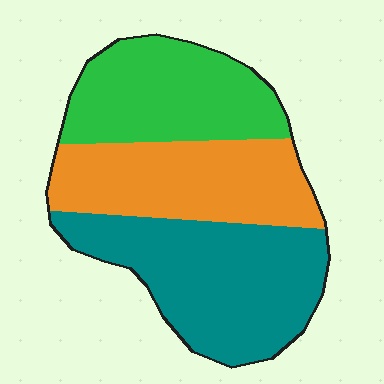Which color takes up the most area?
Teal, at roughly 40%.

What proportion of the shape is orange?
Orange covers around 30% of the shape.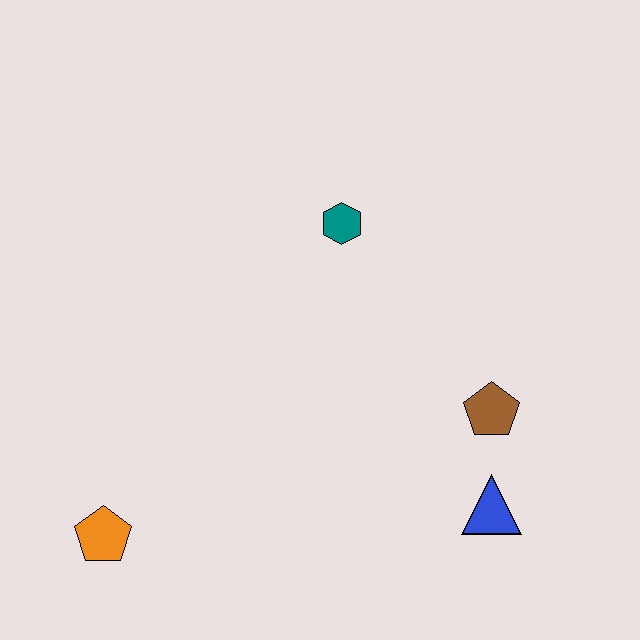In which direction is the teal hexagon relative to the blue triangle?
The teal hexagon is above the blue triangle.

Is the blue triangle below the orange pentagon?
No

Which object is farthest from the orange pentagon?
The brown pentagon is farthest from the orange pentagon.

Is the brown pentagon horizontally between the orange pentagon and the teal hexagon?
No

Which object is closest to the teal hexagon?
The brown pentagon is closest to the teal hexagon.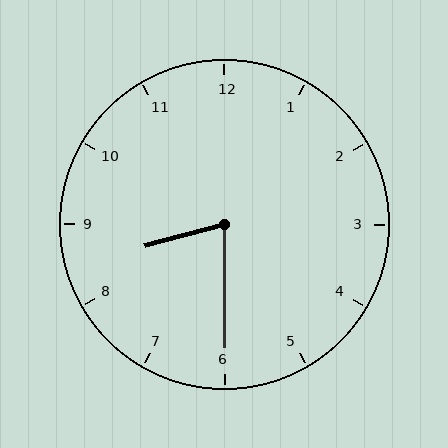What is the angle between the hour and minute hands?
Approximately 75 degrees.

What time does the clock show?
8:30.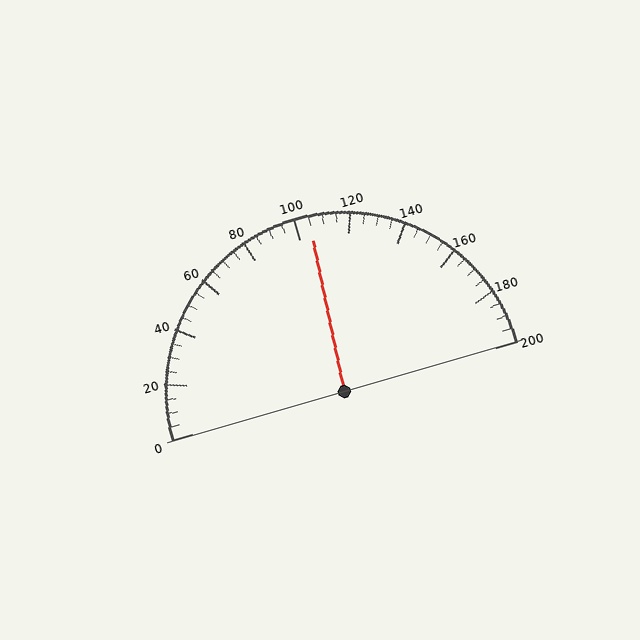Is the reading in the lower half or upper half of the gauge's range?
The reading is in the upper half of the range (0 to 200).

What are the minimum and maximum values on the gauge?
The gauge ranges from 0 to 200.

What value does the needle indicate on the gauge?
The needle indicates approximately 105.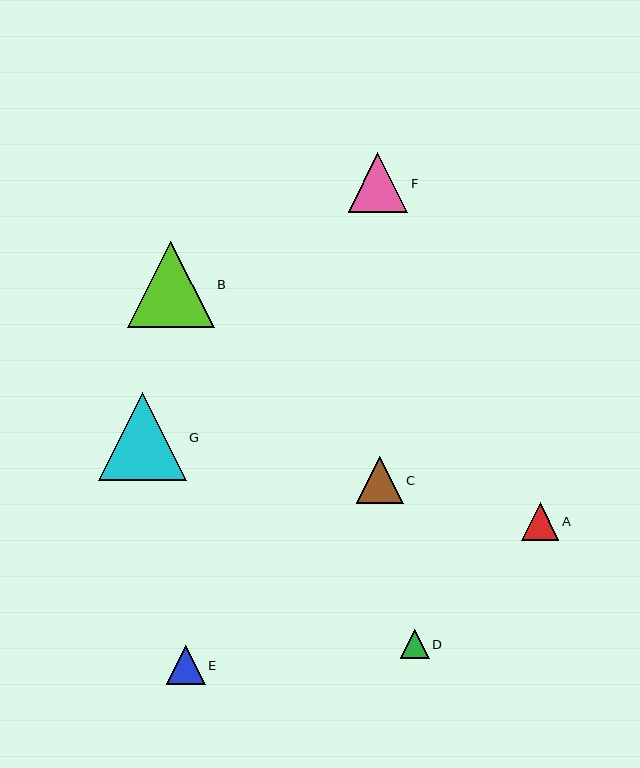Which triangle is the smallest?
Triangle D is the smallest with a size of approximately 29 pixels.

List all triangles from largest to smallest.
From largest to smallest: G, B, F, C, E, A, D.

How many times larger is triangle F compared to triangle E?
Triangle F is approximately 1.5 times the size of triangle E.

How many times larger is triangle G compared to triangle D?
Triangle G is approximately 3.0 times the size of triangle D.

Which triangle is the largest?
Triangle G is the largest with a size of approximately 88 pixels.